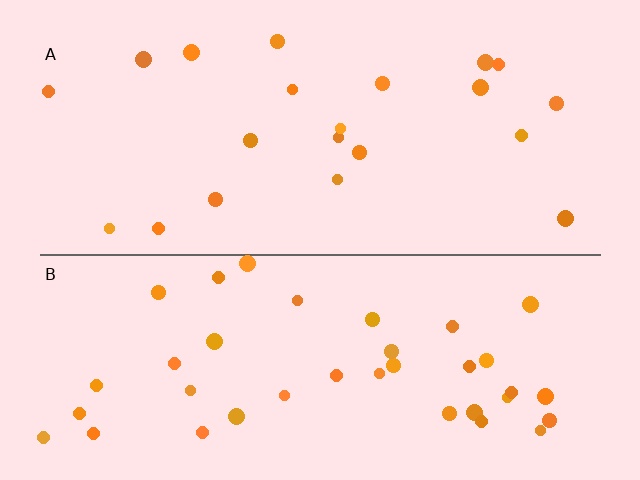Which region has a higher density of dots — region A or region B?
B (the bottom).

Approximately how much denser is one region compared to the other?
Approximately 1.8× — region B over region A.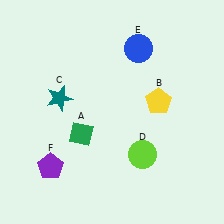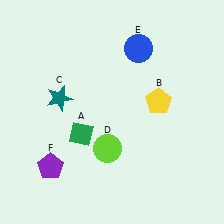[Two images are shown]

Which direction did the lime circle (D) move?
The lime circle (D) moved left.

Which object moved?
The lime circle (D) moved left.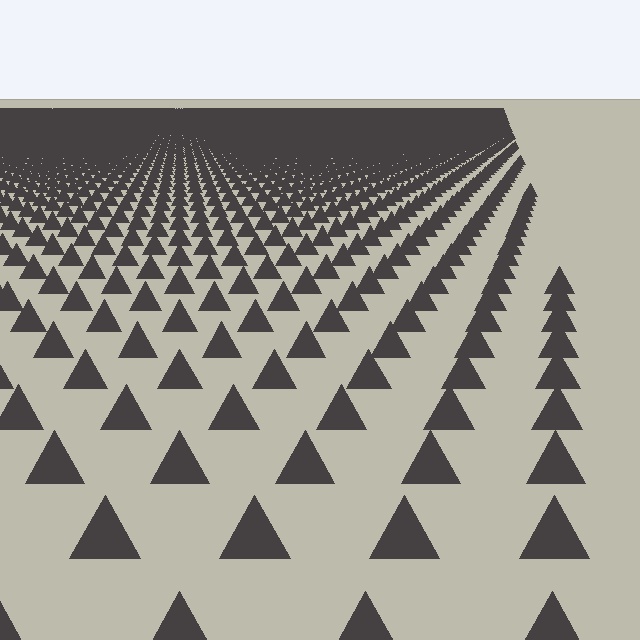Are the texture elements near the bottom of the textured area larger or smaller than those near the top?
Larger. Near the bottom, elements are closer to the viewer and appear at a bigger on-screen size.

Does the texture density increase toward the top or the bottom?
Density increases toward the top.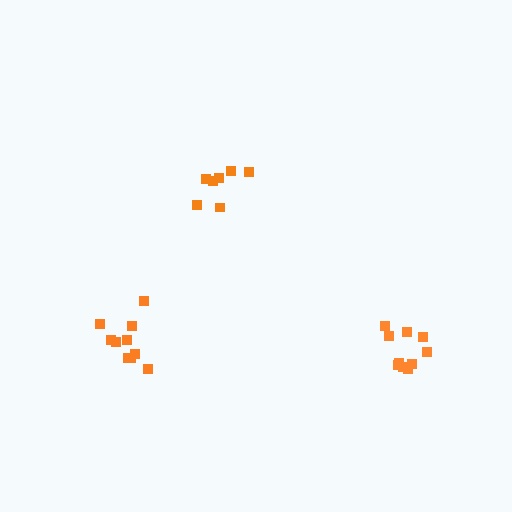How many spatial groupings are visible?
There are 3 spatial groupings.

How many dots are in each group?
Group 1: 10 dots, Group 2: 7 dots, Group 3: 10 dots (27 total).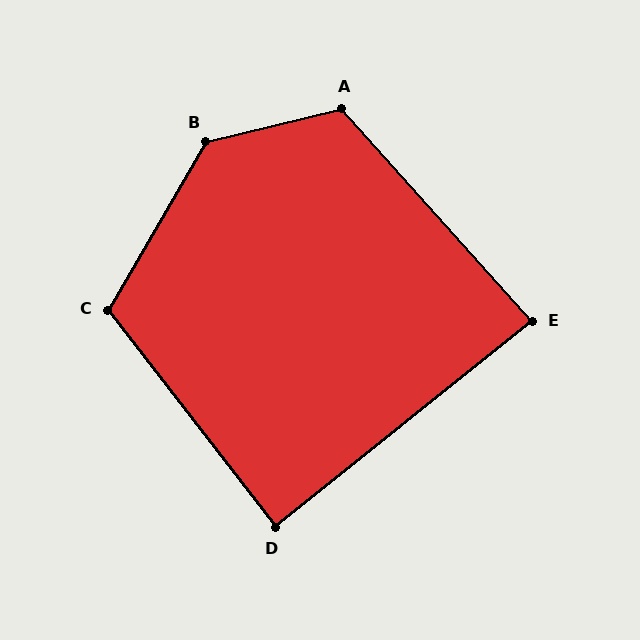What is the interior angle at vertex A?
Approximately 119 degrees (obtuse).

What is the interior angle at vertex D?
Approximately 89 degrees (approximately right).